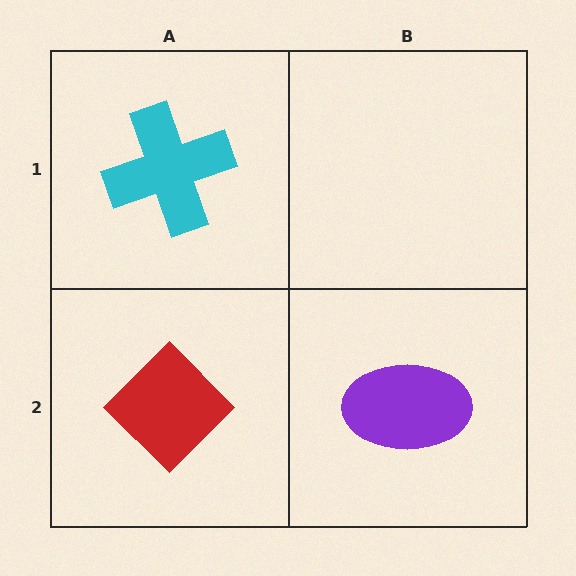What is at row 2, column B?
A purple ellipse.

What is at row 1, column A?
A cyan cross.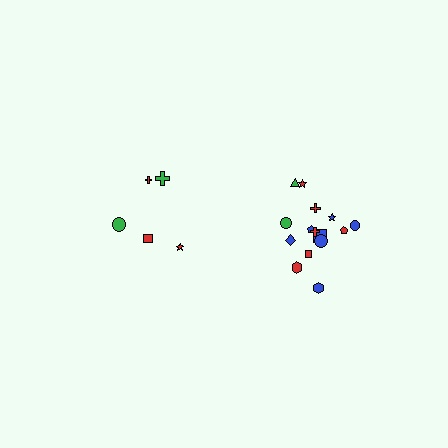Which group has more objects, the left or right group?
The right group.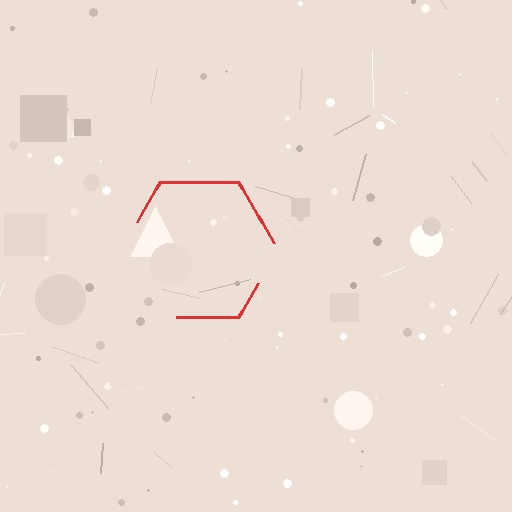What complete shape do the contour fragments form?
The contour fragments form a hexagon.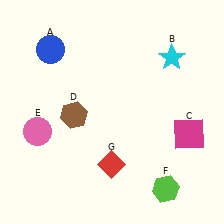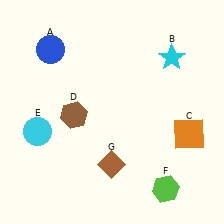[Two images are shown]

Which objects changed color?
C changed from magenta to orange. E changed from pink to cyan. G changed from red to brown.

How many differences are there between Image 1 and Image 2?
There are 3 differences between the two images.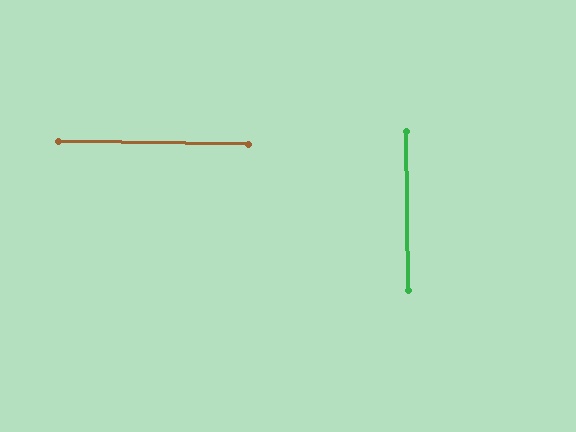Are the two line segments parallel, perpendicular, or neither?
Perpendicular — they meet at approximately 88°.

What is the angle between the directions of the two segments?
Approximately 88 degrees.